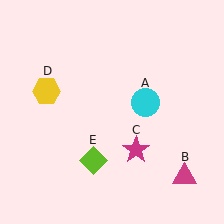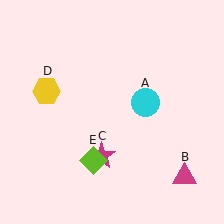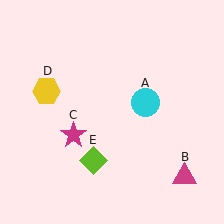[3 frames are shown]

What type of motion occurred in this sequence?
The magenta star (object C) rotated clockwise around the center of the scene.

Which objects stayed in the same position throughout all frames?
Cyan circle (object A) and magenta triangle (object B) and yellow hexagon (object D) and lime diamond (object E) remained stationary.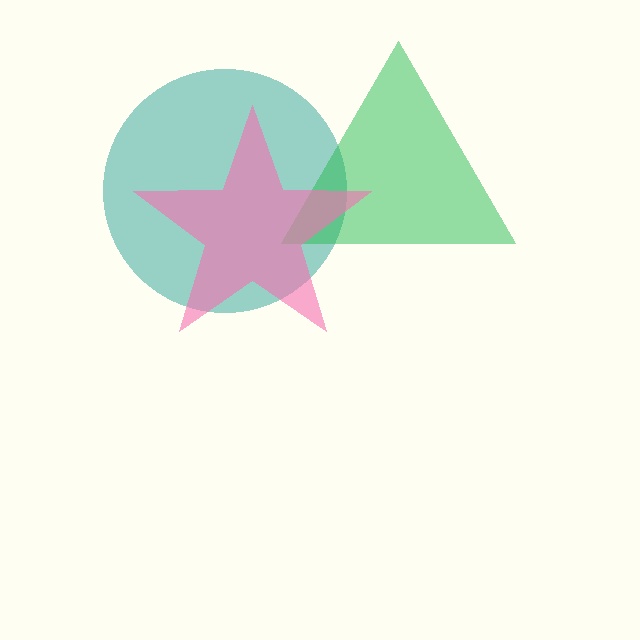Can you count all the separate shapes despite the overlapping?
Yes, there are 3 separate shapes.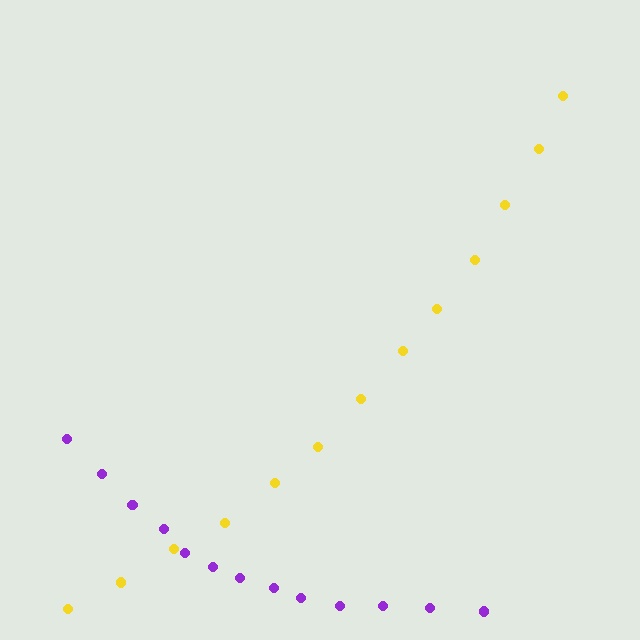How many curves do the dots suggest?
There are 2 distinct paths.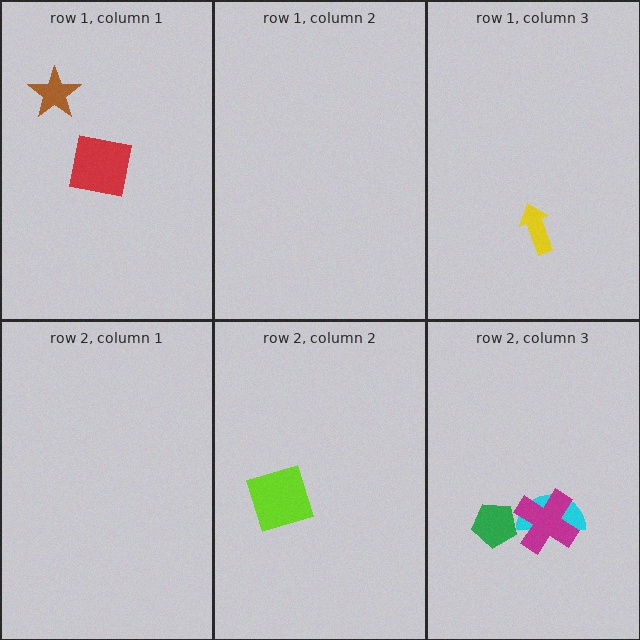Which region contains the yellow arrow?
The row 1, column 3 region.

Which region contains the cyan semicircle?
The row 2, column 3 region.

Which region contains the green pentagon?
The row 2, column 3 region.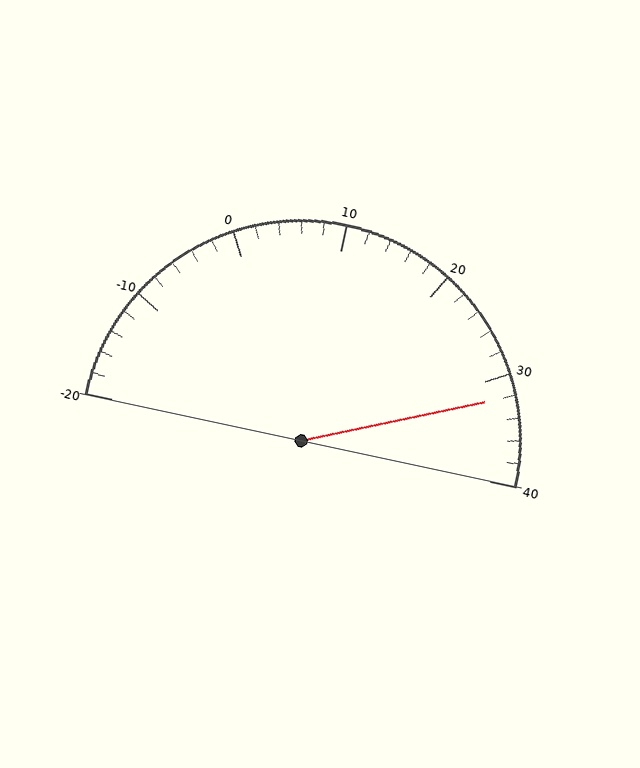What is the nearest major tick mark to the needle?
The nearest major tick mark is 30.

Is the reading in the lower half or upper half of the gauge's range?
The reading is in the upper half of the range (-20 to 40).